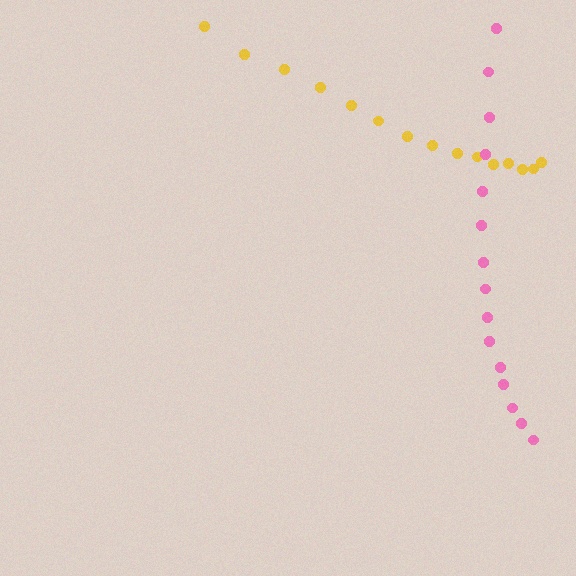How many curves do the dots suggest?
There are 2 distinct paths.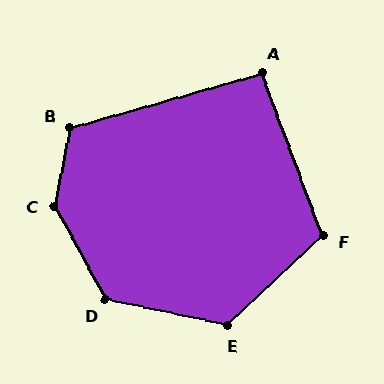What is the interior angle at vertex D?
Approximately 130 degrees (obtuse).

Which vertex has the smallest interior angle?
A, at approximately 95 degrees.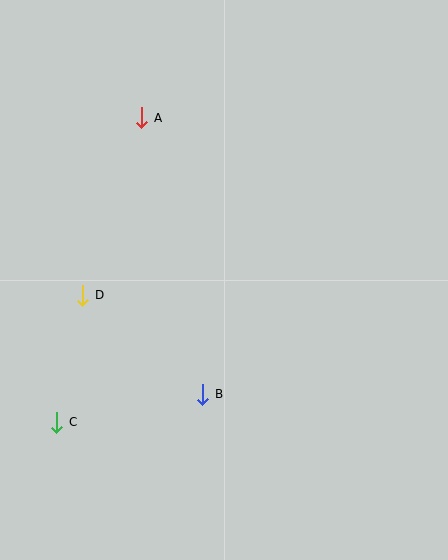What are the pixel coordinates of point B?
Point B is at (203, 394).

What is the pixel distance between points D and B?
The distance between D and B is 156 pixels.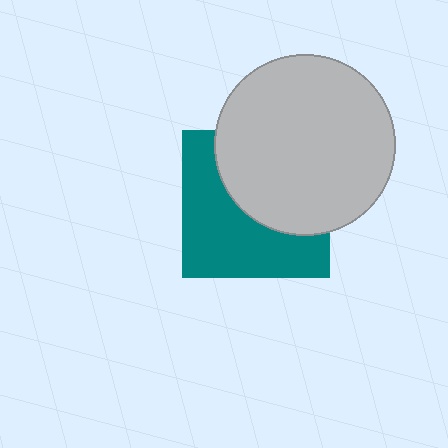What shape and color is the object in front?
The object in front is a light gray circle.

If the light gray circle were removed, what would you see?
You would see the complete teal square.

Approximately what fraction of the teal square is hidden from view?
Roughly 48% of the teal square is hidden behind the light gray circle.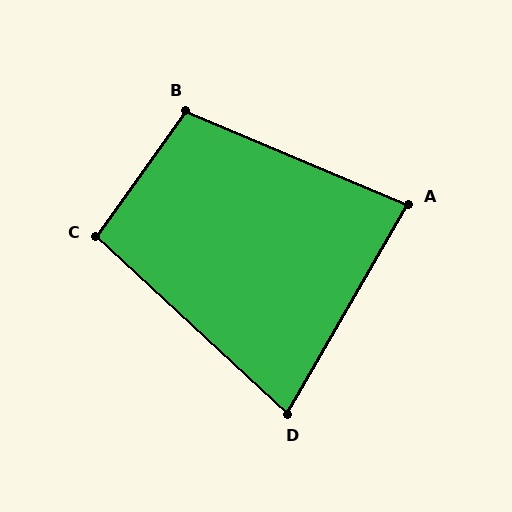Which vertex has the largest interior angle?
B, at approximately 103 degrees.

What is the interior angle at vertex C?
Approximately 97 degrees (obtuse).